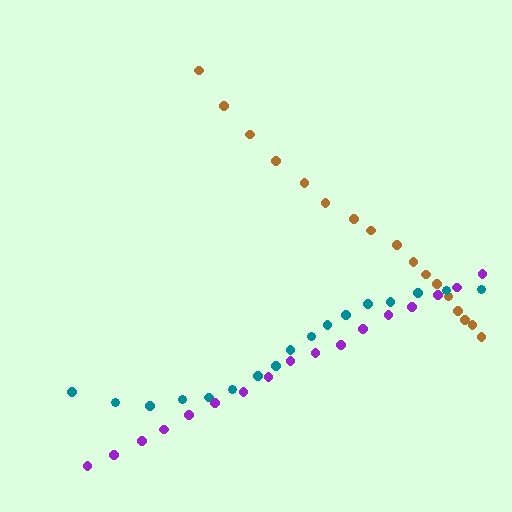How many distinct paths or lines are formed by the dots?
There are 3 distinct paths.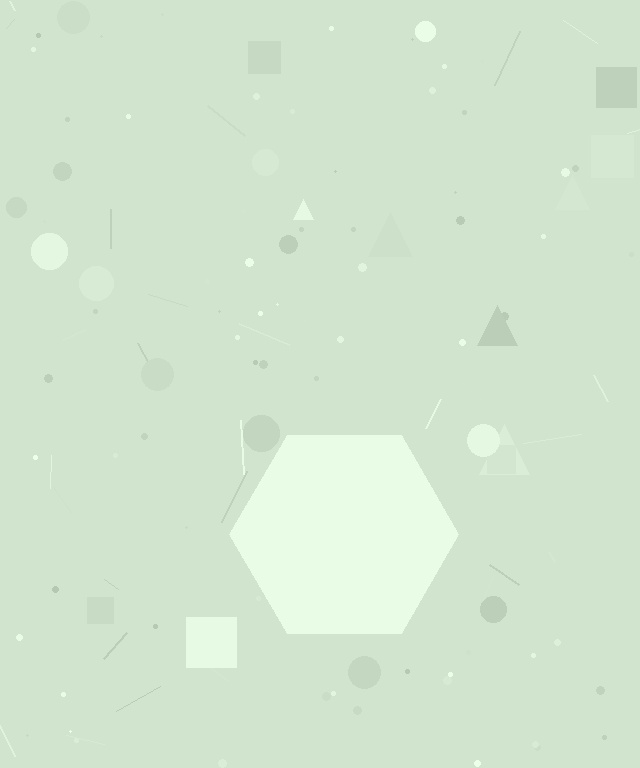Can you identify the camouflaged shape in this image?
The camouflaged shape is a hexagon.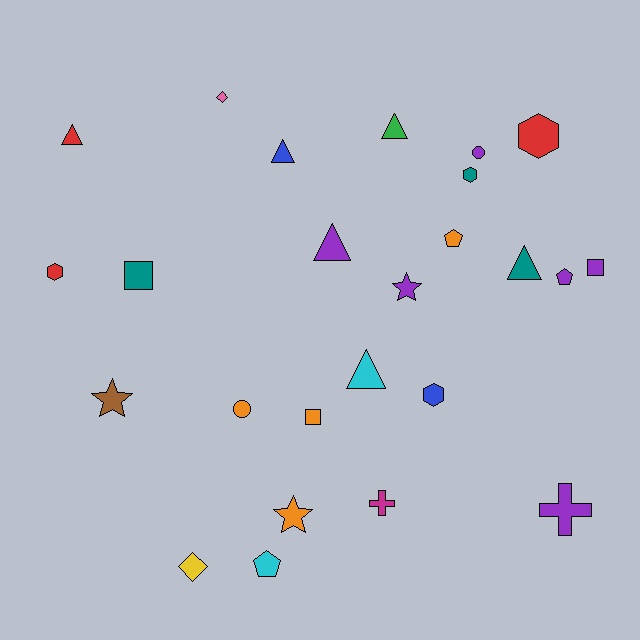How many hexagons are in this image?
There are 4 hexagons.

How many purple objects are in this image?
There are 6 purple objects.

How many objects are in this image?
There are 25 objects.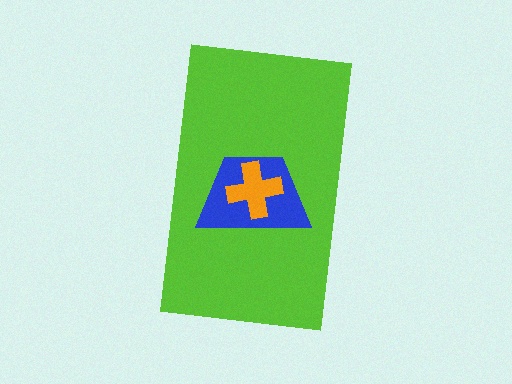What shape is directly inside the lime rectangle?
The blue trapezoid.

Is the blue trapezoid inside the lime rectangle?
Yes.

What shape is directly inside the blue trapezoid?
The orange cross.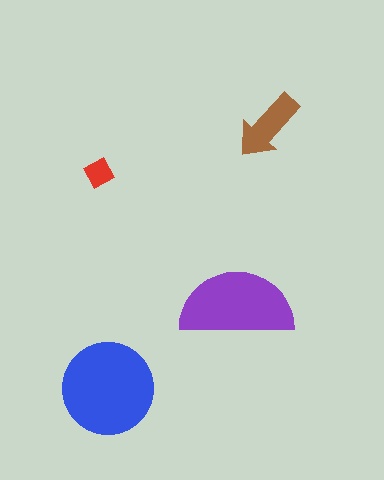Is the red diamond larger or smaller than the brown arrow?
Smaller.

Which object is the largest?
The blue circle.